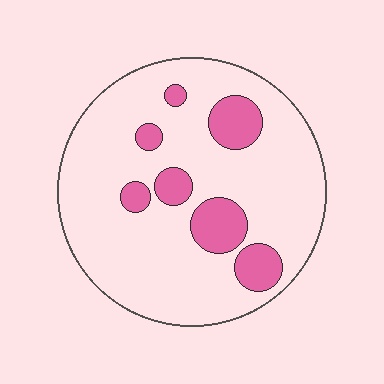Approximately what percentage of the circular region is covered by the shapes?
Approximately 15%.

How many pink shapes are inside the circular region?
7.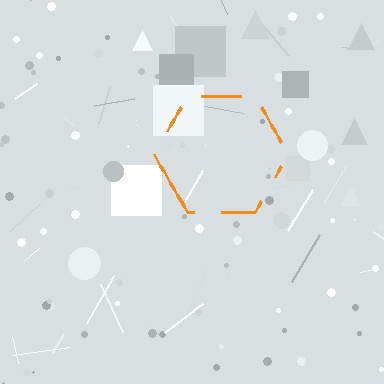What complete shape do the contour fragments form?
The contour fragments form a hexagon.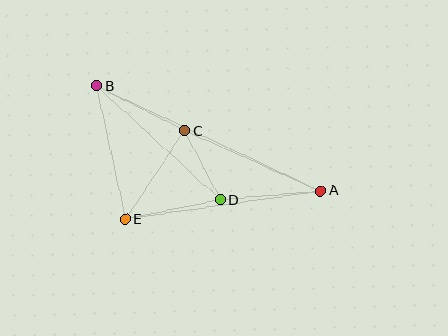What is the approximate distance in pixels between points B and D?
The distance between B and D is approximately 168 pixels.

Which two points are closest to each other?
Points C and D are closest to each other.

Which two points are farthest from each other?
Points A and B are farthest from each other.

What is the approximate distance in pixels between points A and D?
The distance between A and D is approximately 101 pixels.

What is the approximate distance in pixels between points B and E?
The distance between B and E is approximately 136 pixels.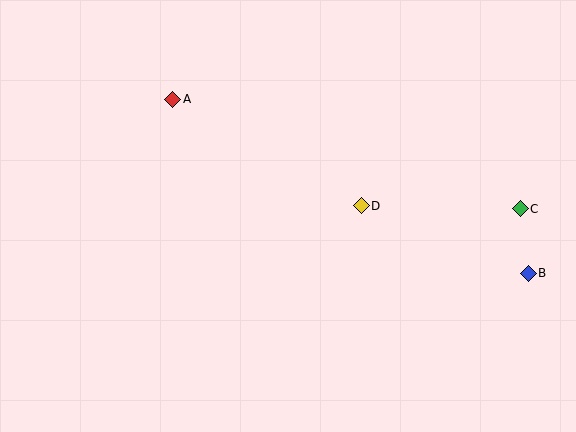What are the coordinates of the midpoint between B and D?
The midpoint between B and D is at (445, 240).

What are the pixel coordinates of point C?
Point C is at (520, 209).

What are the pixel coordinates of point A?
Point A is at (173, 99).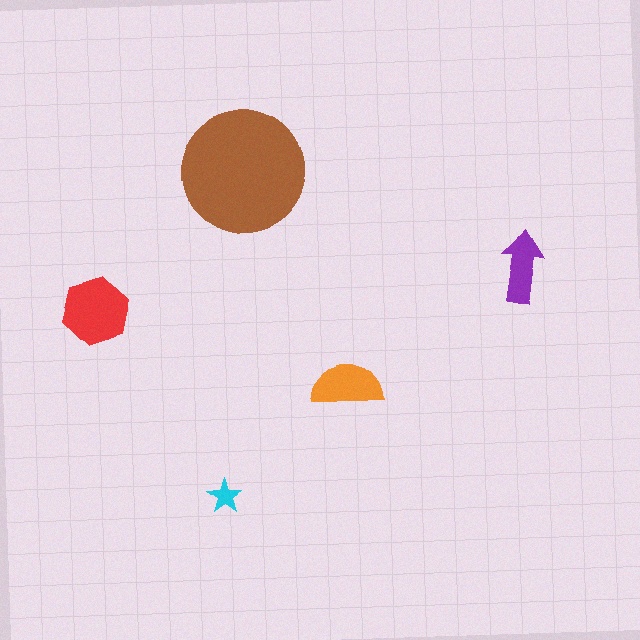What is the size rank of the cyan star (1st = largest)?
5th.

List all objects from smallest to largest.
The cyan star, the purple arrow, the orange semicircle, the red hexagon, the brown circle.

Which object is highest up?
The brown circle is topmost.